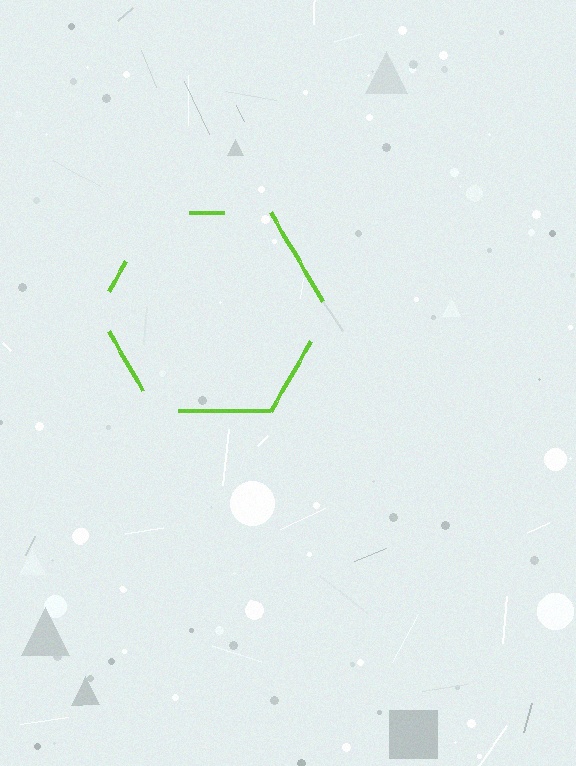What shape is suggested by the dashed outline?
The dashed outline suggests a hexagon.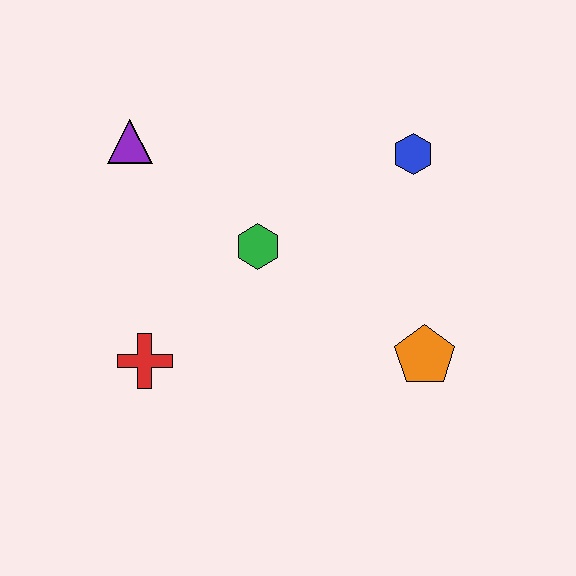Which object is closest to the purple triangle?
The green hexagon is closest to the purple triangle.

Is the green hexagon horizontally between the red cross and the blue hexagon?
Yes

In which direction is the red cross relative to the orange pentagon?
The red cross is to the left of the orange pentagon.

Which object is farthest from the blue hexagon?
The red cross is farthest from the blue hexagon.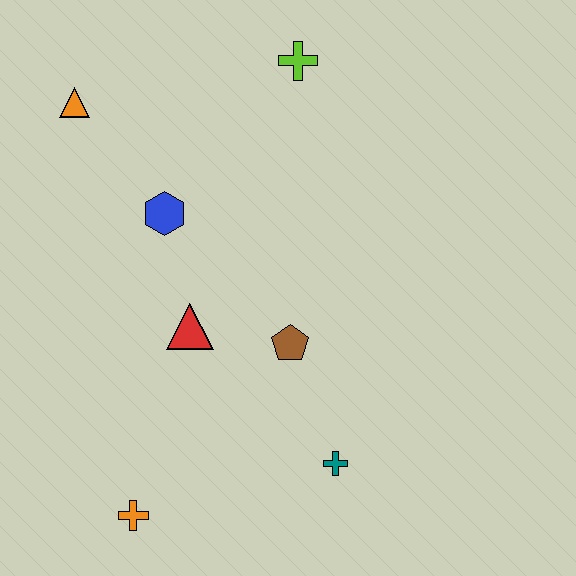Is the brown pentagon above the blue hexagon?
No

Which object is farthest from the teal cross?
The orange triangle is farthest from the teal cross.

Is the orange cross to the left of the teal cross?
Yes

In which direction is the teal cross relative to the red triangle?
The teal cross is to the right of the red triangle.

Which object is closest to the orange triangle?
The blue hexagon is closest to the orange triangle.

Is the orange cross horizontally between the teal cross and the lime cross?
No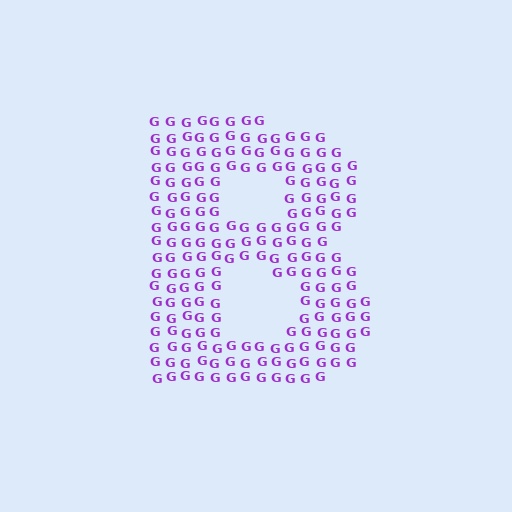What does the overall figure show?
The overall figure shows the letter B.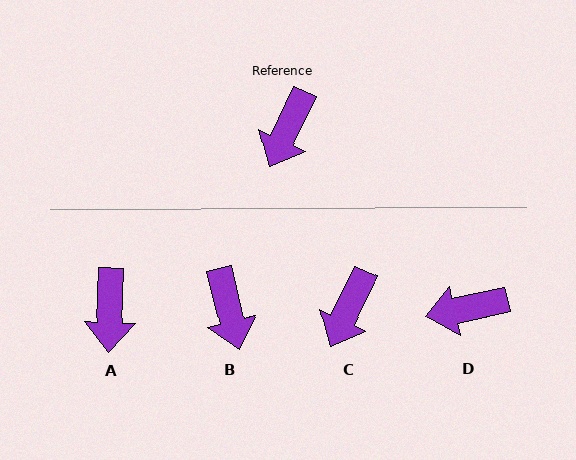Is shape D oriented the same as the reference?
No, it is off by about 52 degrees.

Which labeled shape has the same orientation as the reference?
C.